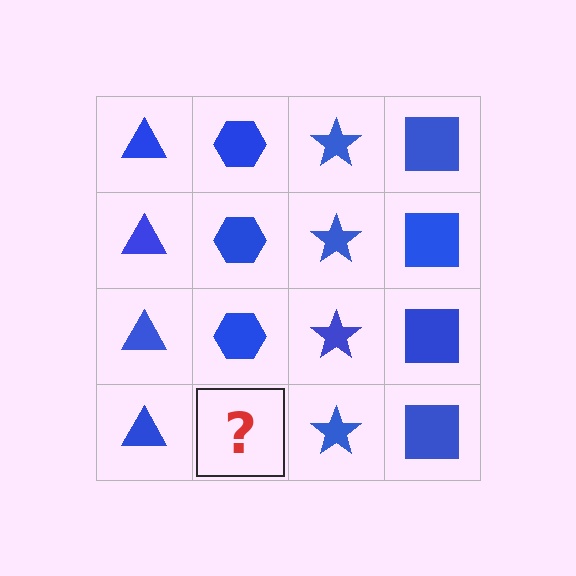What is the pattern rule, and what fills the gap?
The rule is that each column has a consistent shape. The gap should be filled with a blue hexagon.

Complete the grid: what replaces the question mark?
The question mark should be replaced with a blue hexagon.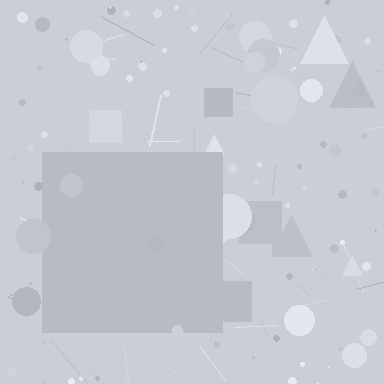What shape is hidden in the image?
A square is hidden in the image.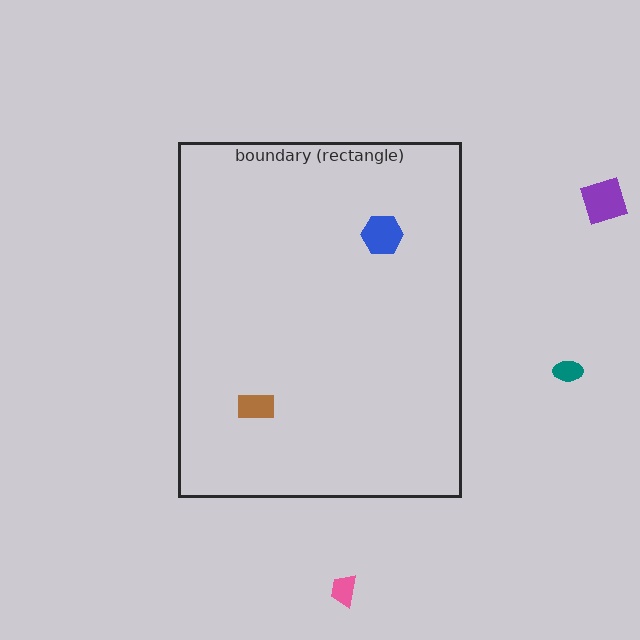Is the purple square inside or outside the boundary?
Outside.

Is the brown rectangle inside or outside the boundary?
Inside.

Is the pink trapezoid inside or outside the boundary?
Outside.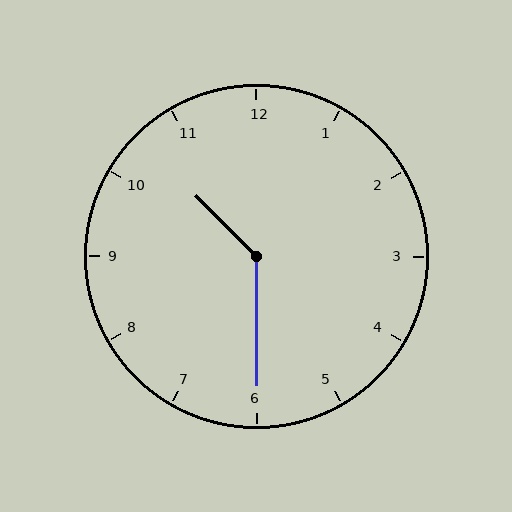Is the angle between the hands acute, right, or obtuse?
It is obtuse.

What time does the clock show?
10:30.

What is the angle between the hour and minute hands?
Approximately 135 degrees.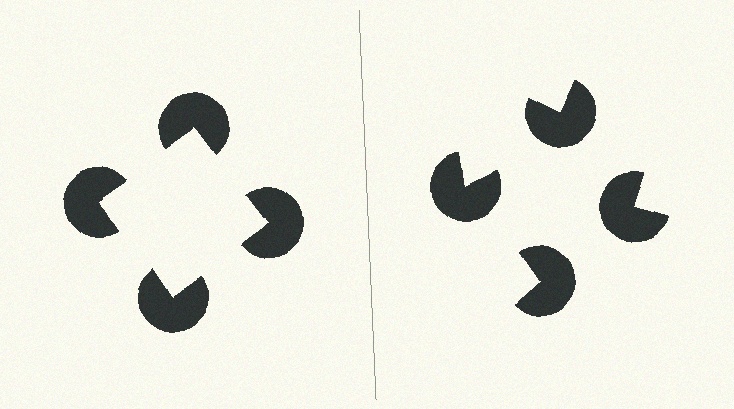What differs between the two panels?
The pac-man discs are positioned identically on both sides; only the wedge orientations differ. On the left they align to a square; on the right they are misaligned.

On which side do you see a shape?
An illusory square appears on the left side. On the right side the wedge cuts are rotated, so no coherent shape forms.